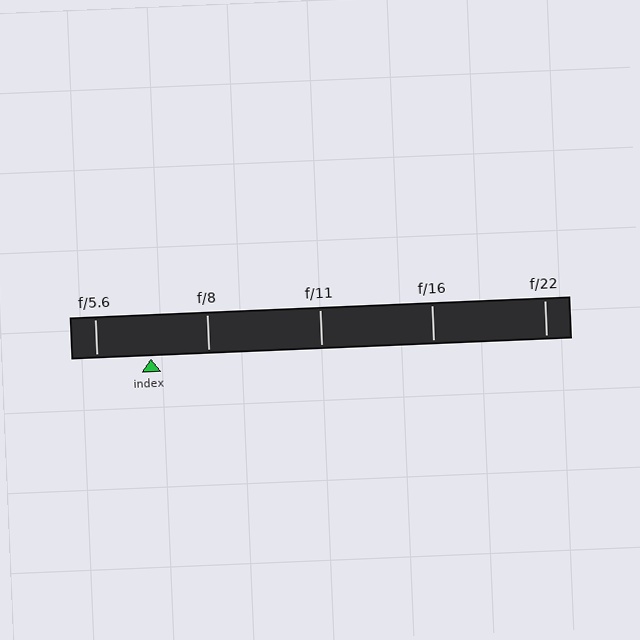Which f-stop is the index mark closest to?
The index mark is closest to f/5.6.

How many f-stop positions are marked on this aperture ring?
There are 5 f-stop positions marked.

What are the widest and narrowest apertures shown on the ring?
The widest aperture shown is f/5.6 and the narrowest is f/22.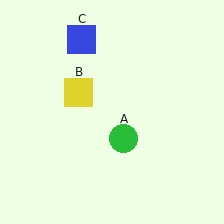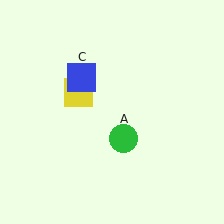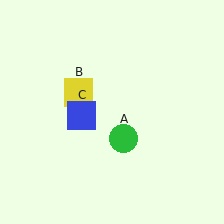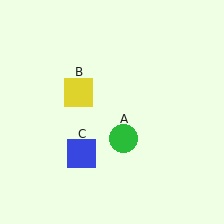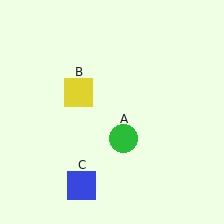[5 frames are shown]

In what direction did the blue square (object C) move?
The blue square (object C) moved down.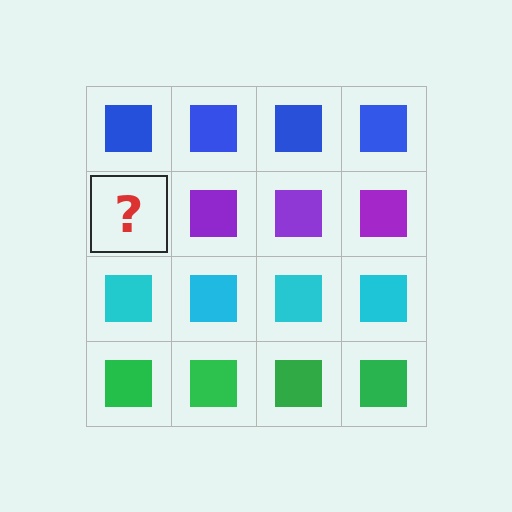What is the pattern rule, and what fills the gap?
The rule is that each row has a consistent color. The gap should be filled with a purple square.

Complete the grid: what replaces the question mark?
The question mark should be replaced with a purple square.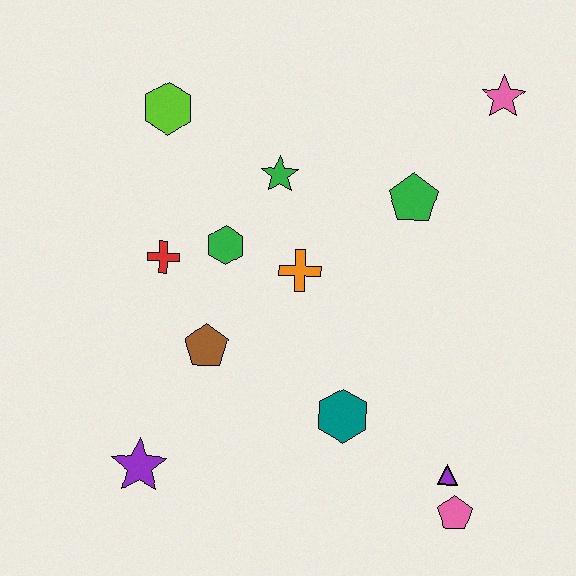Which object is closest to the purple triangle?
The pink pentagon is closest to the purple triangle.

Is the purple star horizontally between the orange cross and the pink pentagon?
No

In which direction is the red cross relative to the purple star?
The red cross is above the purple star.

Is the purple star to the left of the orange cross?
Yes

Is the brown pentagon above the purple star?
Yes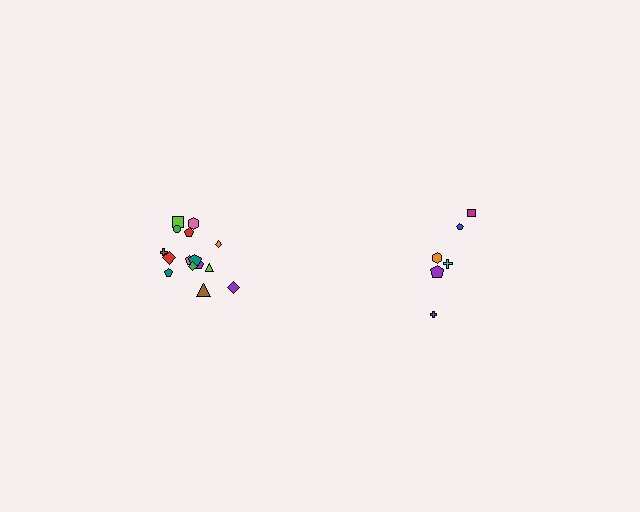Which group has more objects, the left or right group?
The left group.